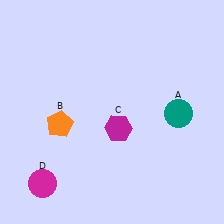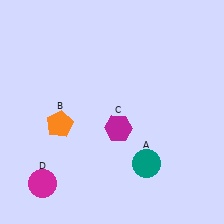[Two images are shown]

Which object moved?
The teal circle (A) moved down.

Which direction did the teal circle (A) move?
The teal circle (A) moved down.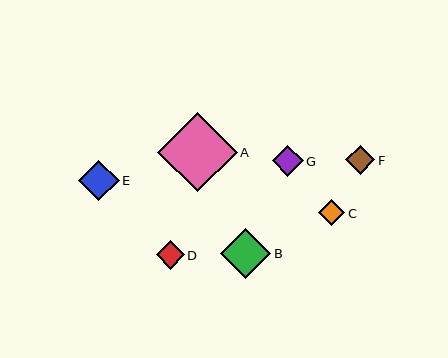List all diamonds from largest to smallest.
From largest to smallest: A, B, E, G, F, D, C.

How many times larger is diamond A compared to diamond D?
Diamond A is approximately 2.8 times the size of diamond D.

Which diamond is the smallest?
Diamond C is the smallest with a size of approximately 26 pixels.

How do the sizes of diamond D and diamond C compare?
Diamond D and diamond C are approximately the same size.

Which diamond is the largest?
Diamond A is the largest with a size of approximately 79 pixels.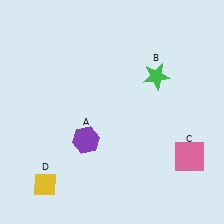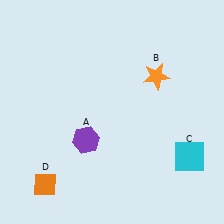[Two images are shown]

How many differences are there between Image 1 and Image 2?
There are 3 differences between the two images.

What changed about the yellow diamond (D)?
In Image 1, D is yellow. In Image 2, it changed to orange.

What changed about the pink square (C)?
In Image 1, C is pink. In Image 2, it changed to cyan.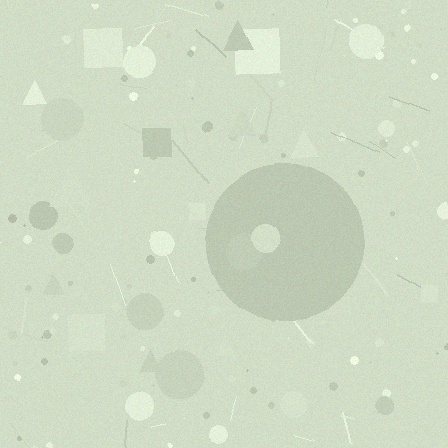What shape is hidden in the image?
A circle is hidden in the image.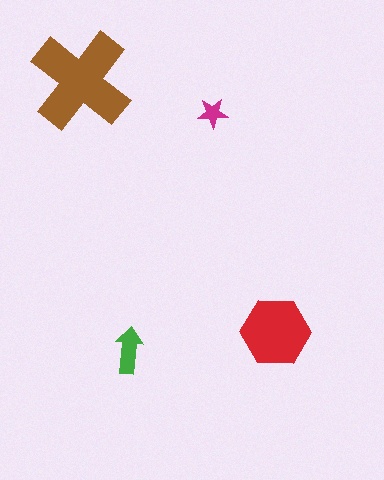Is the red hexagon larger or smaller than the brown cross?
Smaller.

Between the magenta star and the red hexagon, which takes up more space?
The red hexagon.